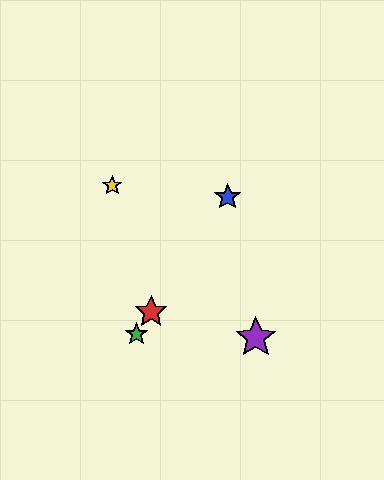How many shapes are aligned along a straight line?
3 shapes (the red star, the blue star, the green star) are aligned along a straight line.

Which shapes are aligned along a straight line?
The red star, the blue star, the green star are aligned along a straight line.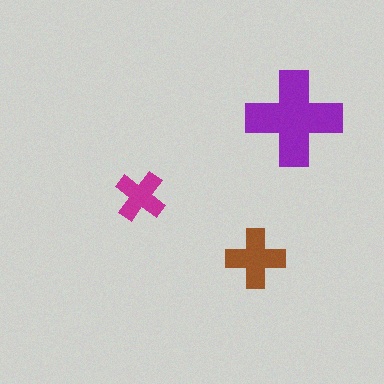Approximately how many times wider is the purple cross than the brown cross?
About 1.5 times wider.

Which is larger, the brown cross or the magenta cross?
The brown one.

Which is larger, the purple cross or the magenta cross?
The purple one.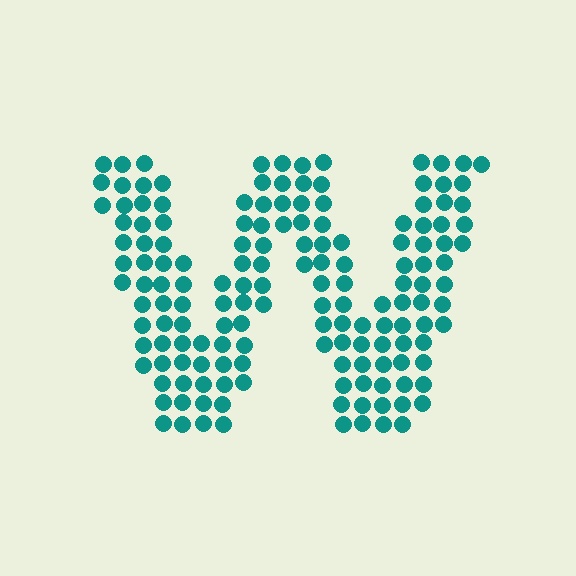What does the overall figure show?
The overall figure shows the letter W.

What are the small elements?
The small elements are circles.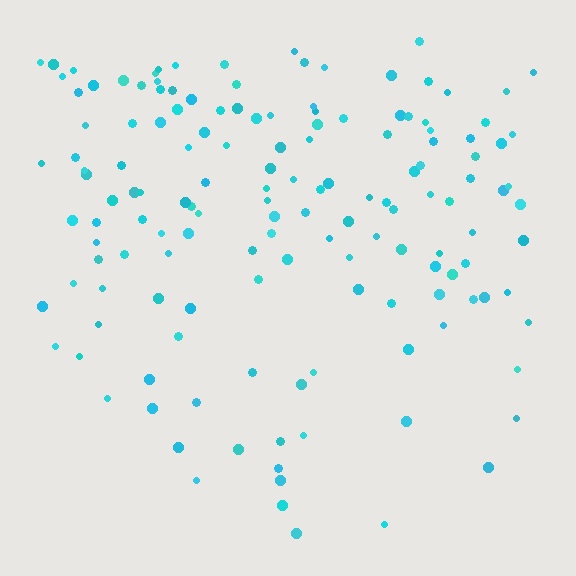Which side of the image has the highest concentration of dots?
The top.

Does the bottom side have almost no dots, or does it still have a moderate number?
Still a moderate number, just noticeably fewer than the top.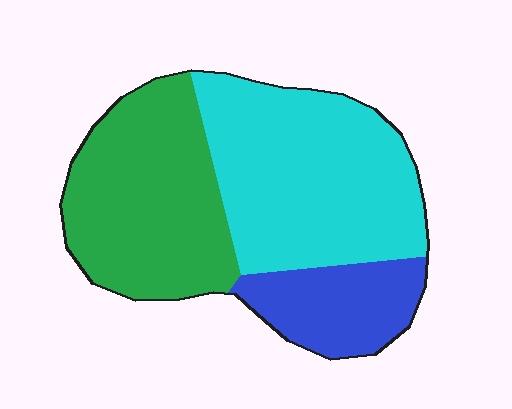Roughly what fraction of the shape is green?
Green takes up between a quarter and a half of the shape.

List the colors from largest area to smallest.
From largest to smallest: cyan, green, blue.